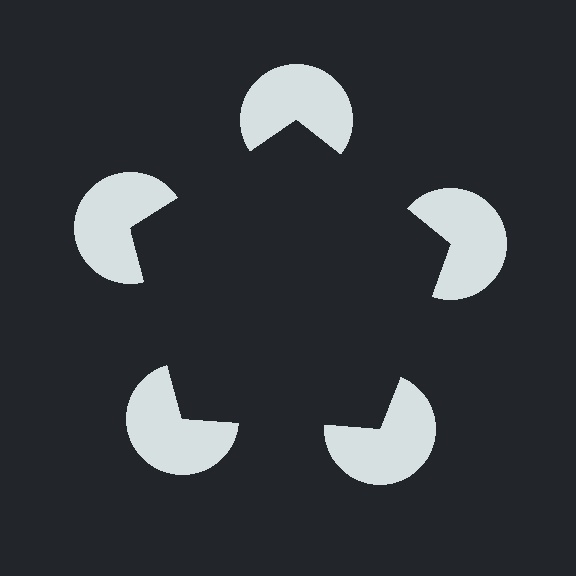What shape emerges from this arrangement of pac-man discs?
An illusory pentagon — its edges are inferred from the aligned wedge cuts in the pac-man discs, not physically drawn.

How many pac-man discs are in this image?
There are 5 — one at each vertex of the illusory pentagon.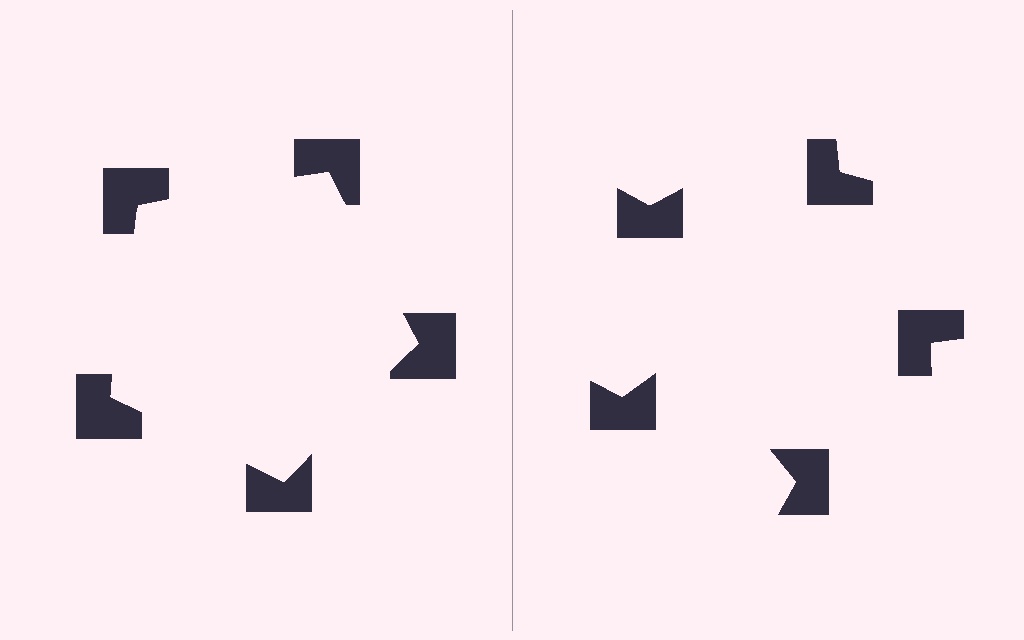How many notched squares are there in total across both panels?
10 — 5 on each side.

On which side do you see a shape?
An illusory pentagon appears on the left side. On the right side the wedge cuts are rotated, so no coherent shape forms.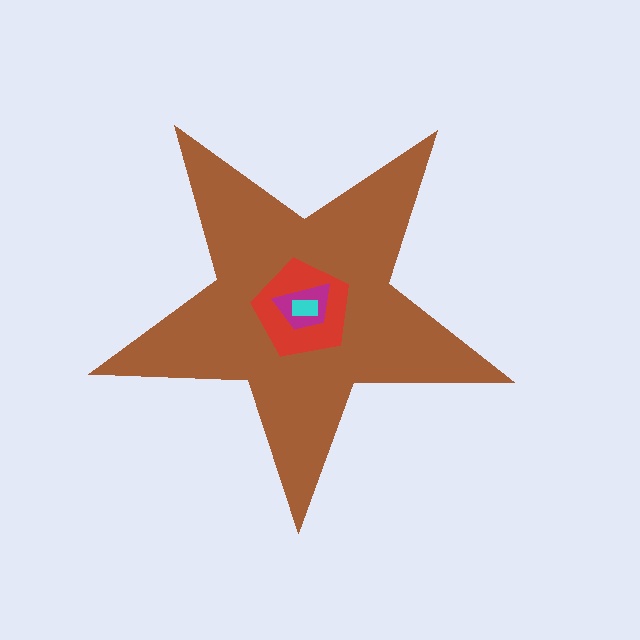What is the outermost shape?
The brown star.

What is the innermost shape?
The cyan rectangle.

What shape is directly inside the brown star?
The red pentagon.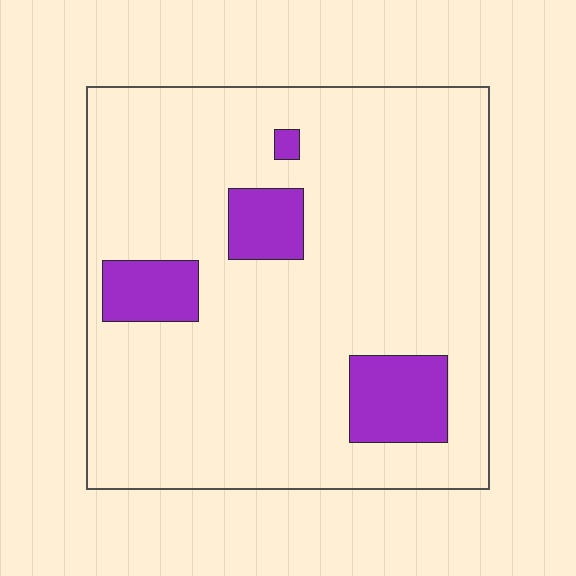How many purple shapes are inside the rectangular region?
4.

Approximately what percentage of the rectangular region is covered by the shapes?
Approximately 15%.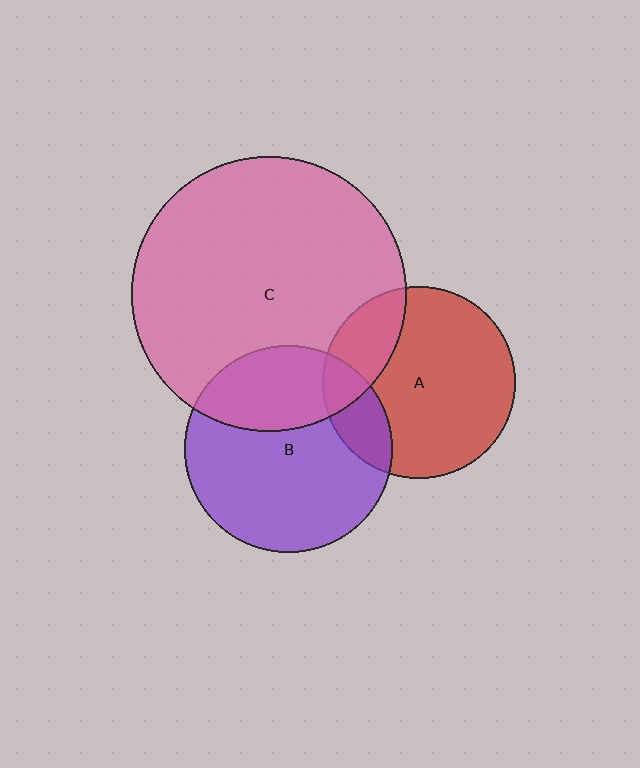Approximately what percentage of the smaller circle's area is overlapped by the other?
Approximately 30%.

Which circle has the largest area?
Circle C (pink).